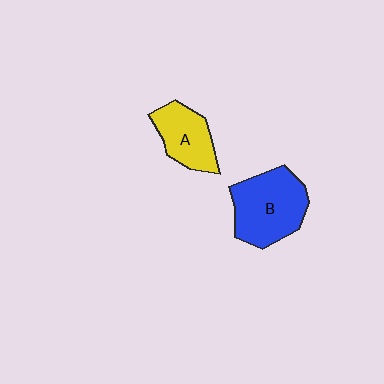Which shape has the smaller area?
Shape A (yellow).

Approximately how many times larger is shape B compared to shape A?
Approximately 1.5 times.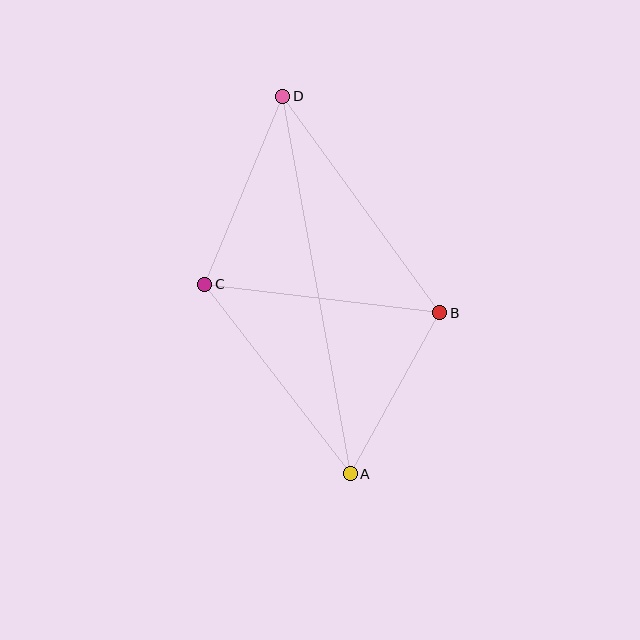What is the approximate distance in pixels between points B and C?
The distance between B and C is approximately 237 pixels.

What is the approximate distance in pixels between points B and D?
The distance between B and D is approximately 268 pixels.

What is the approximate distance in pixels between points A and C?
The distance between A and C is approximately 239 pixels.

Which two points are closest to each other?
Points A and B are closest to each other.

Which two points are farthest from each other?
Points A and D are farthest from each other.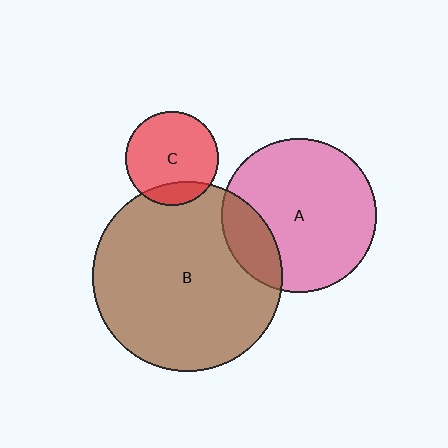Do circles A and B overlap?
Yes.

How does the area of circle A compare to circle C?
Approximately 2.7 times.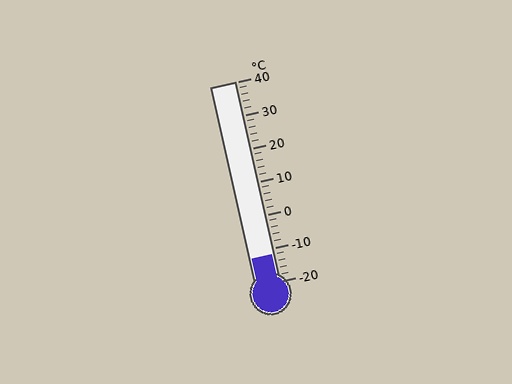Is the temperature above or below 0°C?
The temperature is below 0°C.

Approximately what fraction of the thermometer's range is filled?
The thermometer is filled to approximately 15% of its range.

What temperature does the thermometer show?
The thermometer shows approximately -12°C.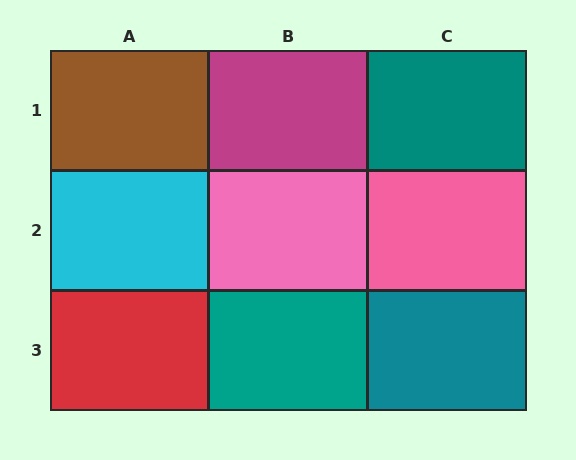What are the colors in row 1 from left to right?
Brown, magenta, teal.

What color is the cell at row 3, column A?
Red.